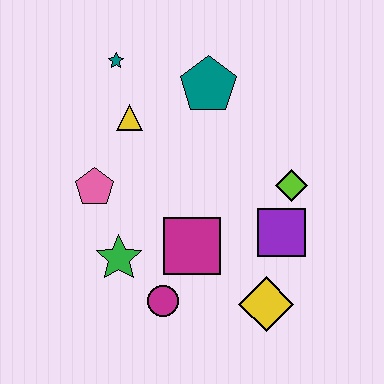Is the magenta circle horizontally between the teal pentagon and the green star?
Yes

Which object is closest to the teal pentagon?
The yellow triangle is closest to the teal pentagon.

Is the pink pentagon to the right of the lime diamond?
No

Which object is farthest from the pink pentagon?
The yellow diamond is farthest from the pink pentagon.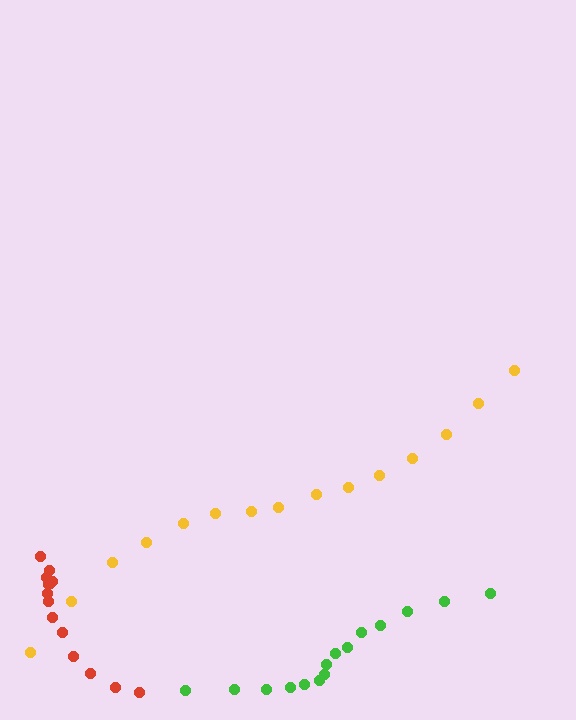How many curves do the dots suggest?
There are 3 distinct paths.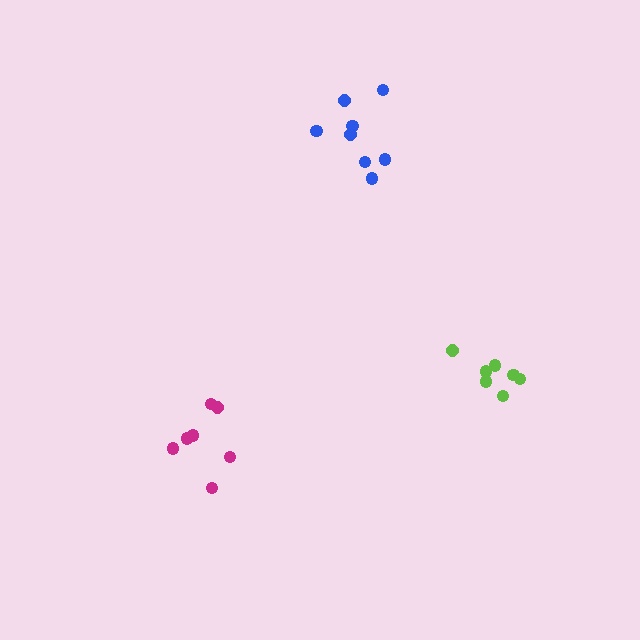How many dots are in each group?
Group 1: 7 dots, Group 2: 7 dots, Group 3: 8 dots (22 total).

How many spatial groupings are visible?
There are 3 spatial groupings.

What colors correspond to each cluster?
The clusters are colored: lime, magenta, blue.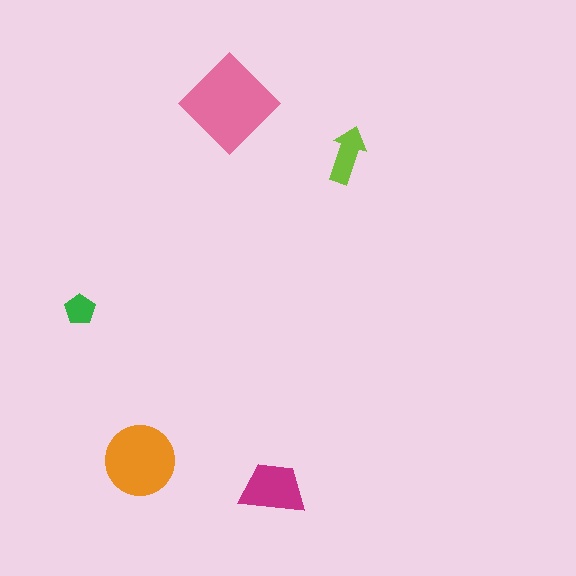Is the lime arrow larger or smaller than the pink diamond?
Smaller.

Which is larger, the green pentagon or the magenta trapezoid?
The magenta trapezoid.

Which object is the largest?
The pink diamond.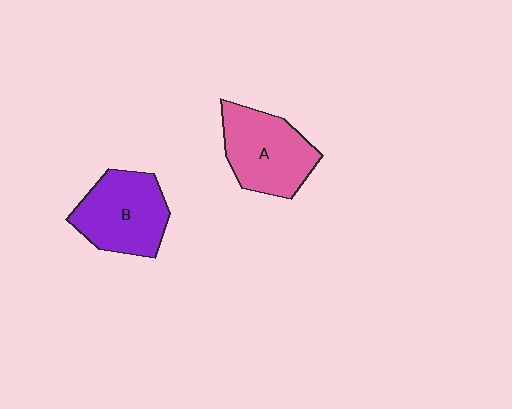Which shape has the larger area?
Shape B (purple).